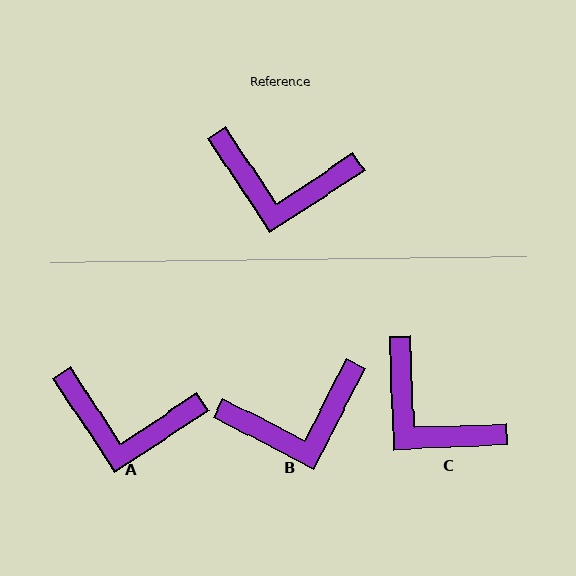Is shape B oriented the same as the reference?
No, it is off by about 29 degrees.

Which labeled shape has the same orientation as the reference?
A.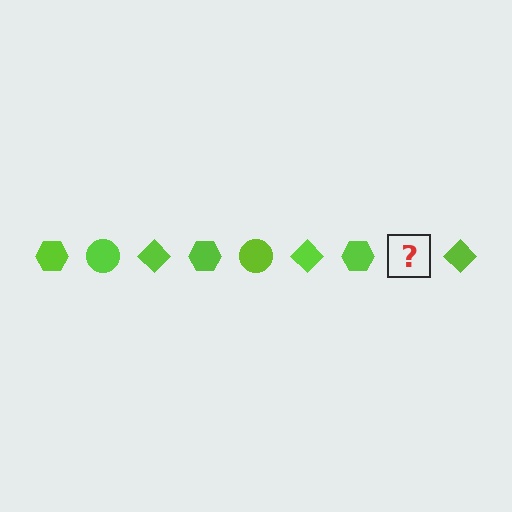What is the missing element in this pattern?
The missing element is a lime circle.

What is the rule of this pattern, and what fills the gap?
The rule is that the pattern cycles through hexagon, circle, diamond shapes in lime. The gap should be filled with a lime circle.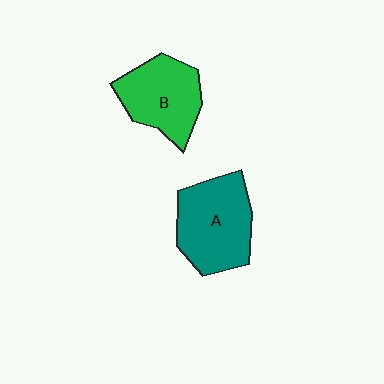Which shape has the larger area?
Shape A (teal).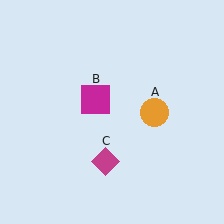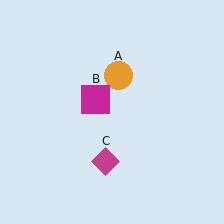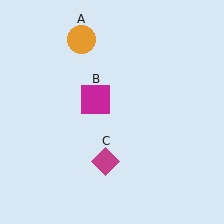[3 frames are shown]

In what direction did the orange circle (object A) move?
The orange circle (object A) moved up and to the left.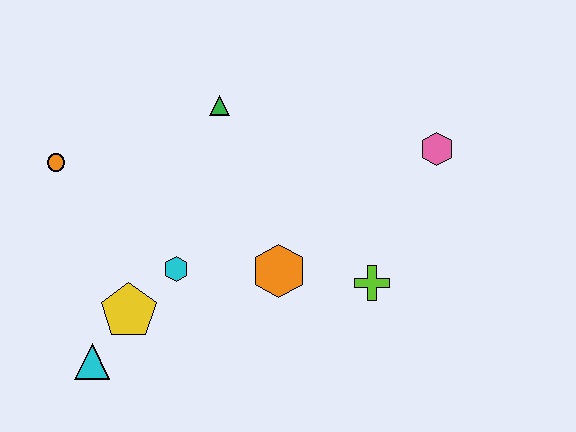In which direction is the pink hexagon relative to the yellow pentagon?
The pink hexagon is to the right of the yellow pentagon.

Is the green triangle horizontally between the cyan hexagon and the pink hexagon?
Yes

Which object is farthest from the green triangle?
The cyan triangle is farthest from the green triangle.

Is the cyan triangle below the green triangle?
Yes